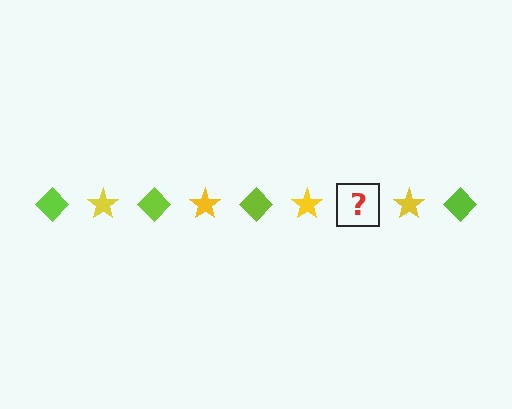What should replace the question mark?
The question mark should be replaced with a lime diamond.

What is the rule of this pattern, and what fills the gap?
The rule is that the pattern alternates between lime diamond and yellow star. The gap should be filled with a lime diamond.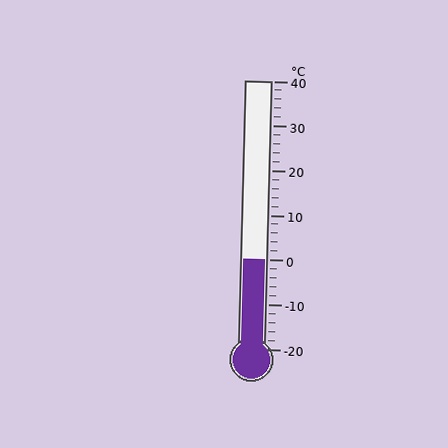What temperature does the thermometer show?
The thermometer shows approximately 0°C.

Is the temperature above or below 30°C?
The temperature is below 30°C.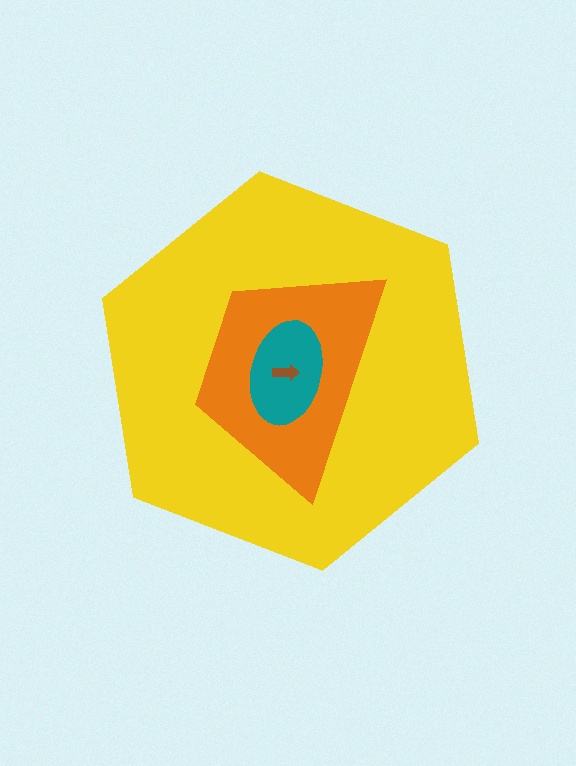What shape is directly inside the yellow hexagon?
The orange trapezoid.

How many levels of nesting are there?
4.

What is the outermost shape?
The yellow hexagon.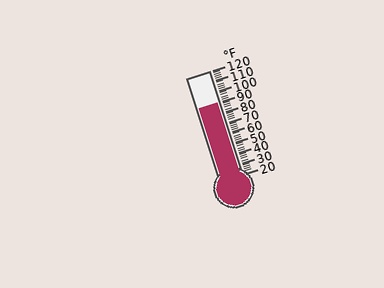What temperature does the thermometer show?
The thermometer shows approximately 90°F.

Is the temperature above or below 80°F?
The temperature is above 80°F.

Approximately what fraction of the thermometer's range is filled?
The thermometer is filled to approximately 70% of its range.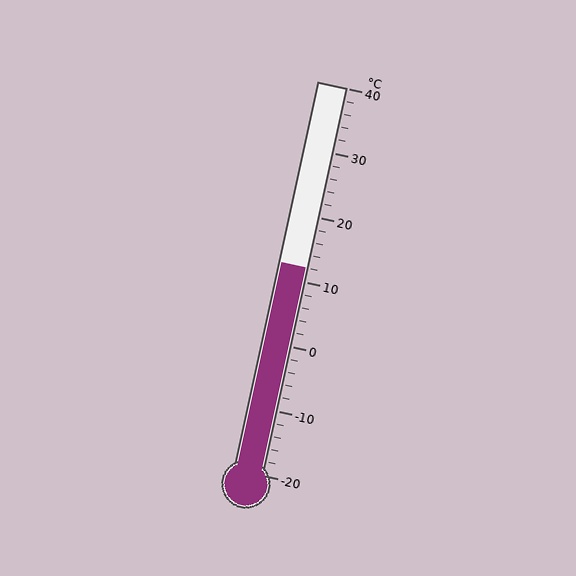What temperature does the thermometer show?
The thermometer shows approximately 12°C.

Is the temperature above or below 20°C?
The temperature is below 20°C.